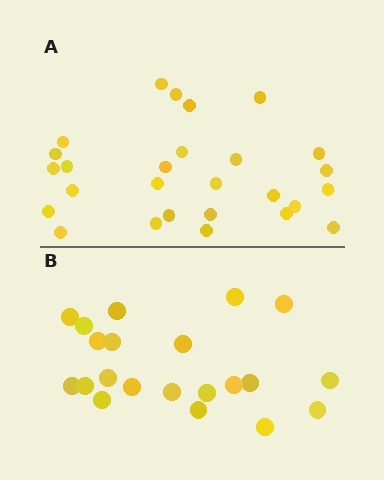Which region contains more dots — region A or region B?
Region A (the top region) has more dots.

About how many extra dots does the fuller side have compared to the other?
Region A has about 6 more dots than region B.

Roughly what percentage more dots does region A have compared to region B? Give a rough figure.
About 30% more.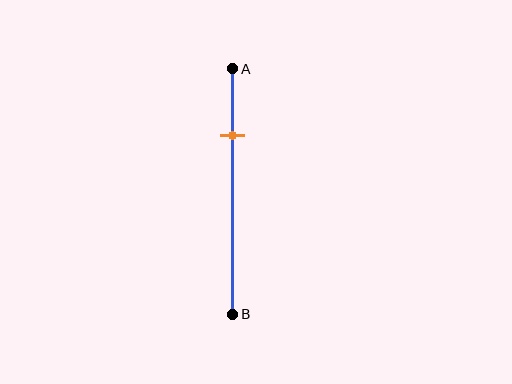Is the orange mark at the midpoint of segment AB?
No, the mark is at about 25% from A, not at the 50% midpoint.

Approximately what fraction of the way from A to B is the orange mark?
The orange mark is approximately 25% of the way from A to B.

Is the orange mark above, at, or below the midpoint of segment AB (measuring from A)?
The orange mark is above the midpoint of segment AB.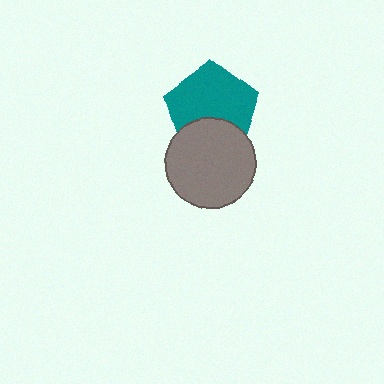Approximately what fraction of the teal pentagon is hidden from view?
Roughly 31% of the teal pentagon is hidden behind the gray circle.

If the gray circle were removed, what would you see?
You would see the complete teal pentagon.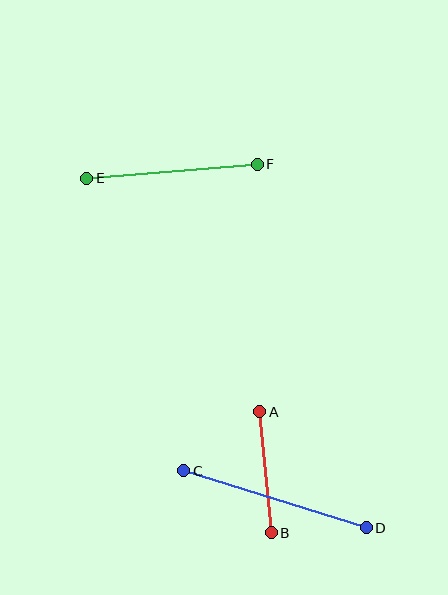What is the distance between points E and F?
The distance is approximately 171 pixels.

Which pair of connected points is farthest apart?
Points C and D are farthest apart.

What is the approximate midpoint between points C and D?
The midpoint is at approximately (275, 499) pixels.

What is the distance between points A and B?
The distance is approximately 122 pixels.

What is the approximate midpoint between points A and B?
The midpoint is at approximately (266, 472) pixels.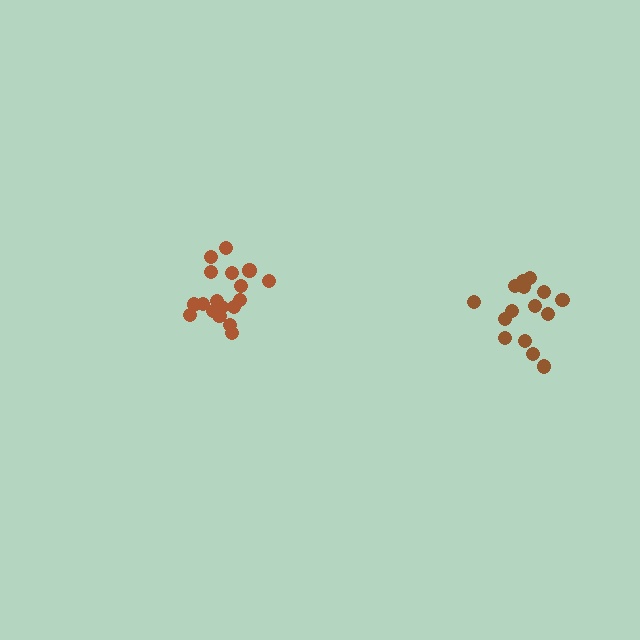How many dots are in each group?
Group 1: 18 dots, Group 2: 15 dots (33 total).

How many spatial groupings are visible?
There are 2 spatial groupings.